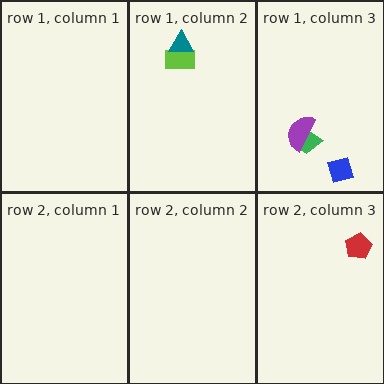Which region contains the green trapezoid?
The row 1, column 3 region.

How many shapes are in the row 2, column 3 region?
1.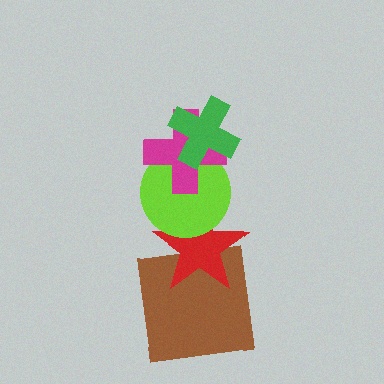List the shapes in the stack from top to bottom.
From top to bottom: the green cross, the magenta cross, the lime circle, the red star, the brown square.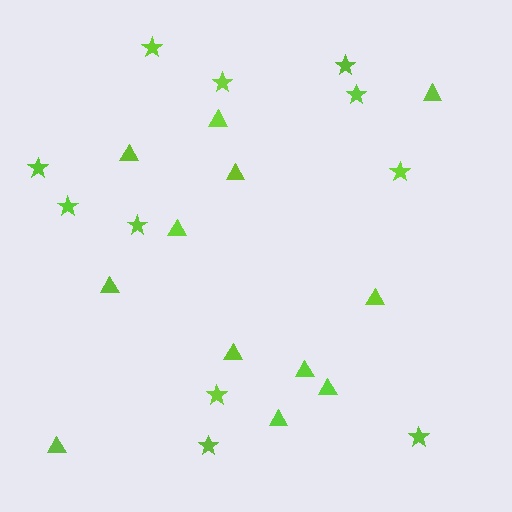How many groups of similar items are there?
There are 2 groups: one group of triangles (12) and one group of stars (11).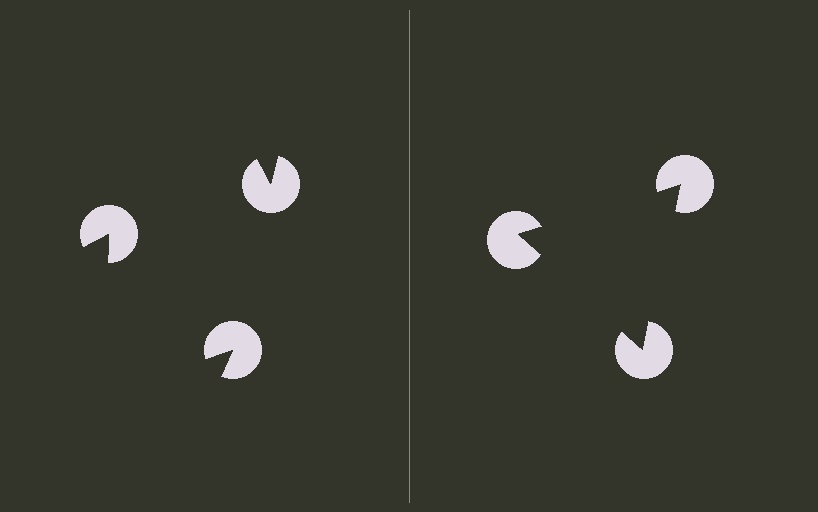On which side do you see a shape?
An illusory triangle appears on the right side. On the left side the wedge cuts are rotated, so no coherent shape forms.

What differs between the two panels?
The pac-man discs are positioned identically on both sides; only the wedge orientations differ. On the right they align to a triangle; on the left they are misaligned.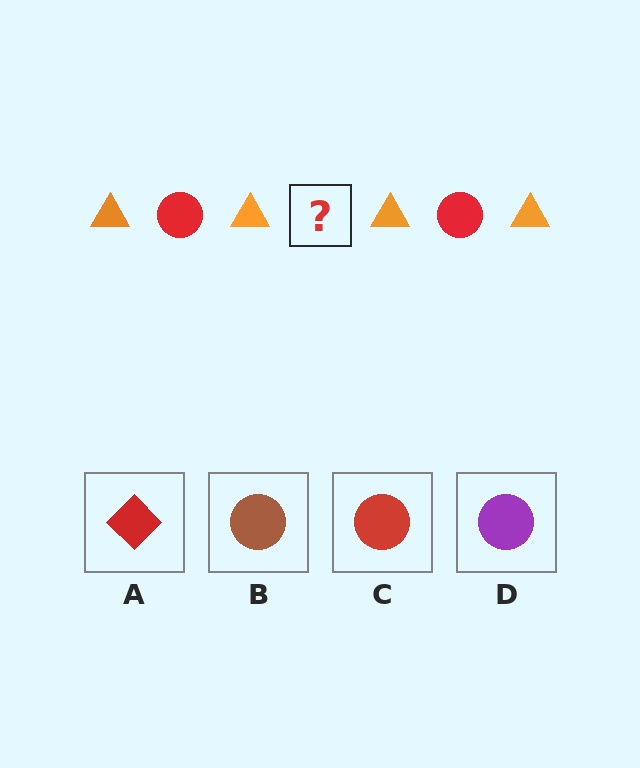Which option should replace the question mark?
Option C.